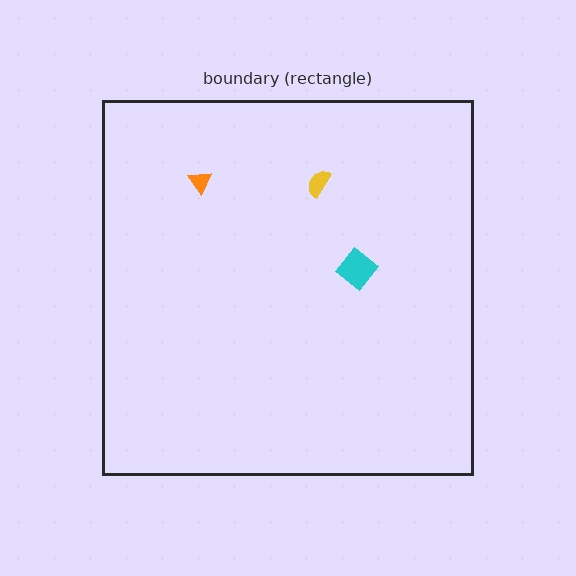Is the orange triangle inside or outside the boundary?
Inside.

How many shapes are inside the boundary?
3 inside, 0 outside.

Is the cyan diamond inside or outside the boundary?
Inside.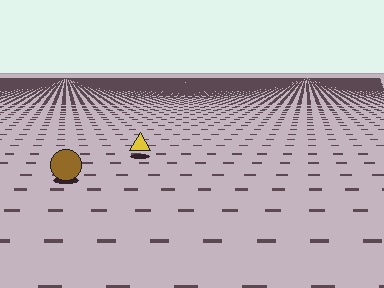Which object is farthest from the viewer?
The yellow triangle is farthest from the viewer. It appears smaller and the ground texture around it is denser.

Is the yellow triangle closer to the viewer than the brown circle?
No. The brown circle is closer — you can tell from the texture gradient: the ground texture is coarser near it.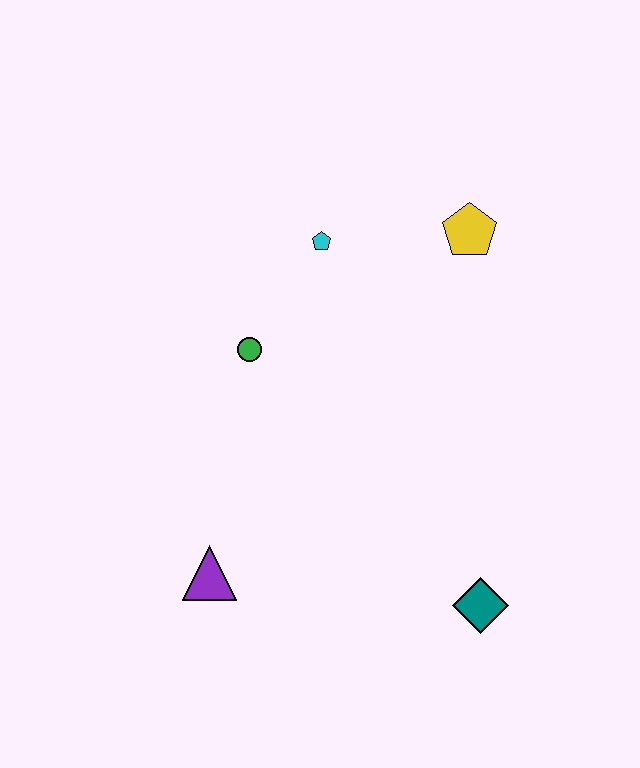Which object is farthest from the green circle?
The teal diamond is farthest from the green circle.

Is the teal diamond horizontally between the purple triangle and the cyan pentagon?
No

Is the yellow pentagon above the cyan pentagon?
Yes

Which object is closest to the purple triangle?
The green circle is closest to the purple triangle.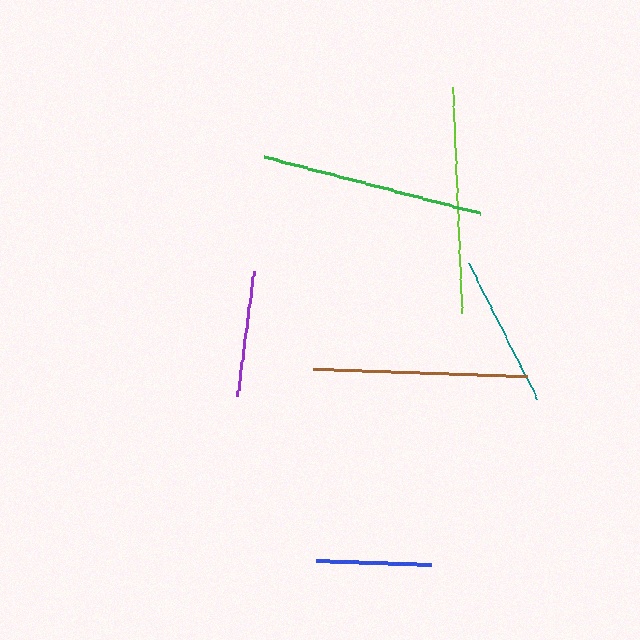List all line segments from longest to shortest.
From longest to shortest: lime, green, brown, teal, purple, blue.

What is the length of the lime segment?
The lime segment is approximately 226 pixels long.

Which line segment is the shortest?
The blue line is the shortest at approximately 115 pixels.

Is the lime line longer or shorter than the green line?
The lime line is longer than the green line.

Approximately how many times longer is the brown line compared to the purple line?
The brown line is approximately 1.7 times the length of the purple line.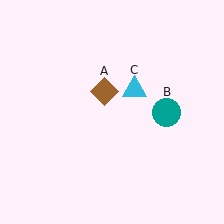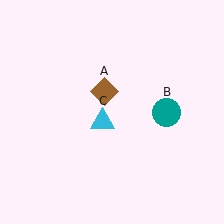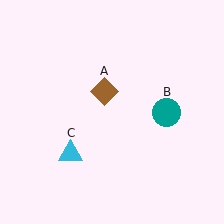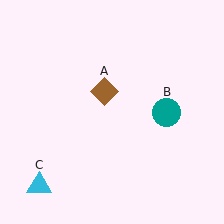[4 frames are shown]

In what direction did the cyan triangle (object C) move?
The cyan triangle (object C) moved down and to the left.